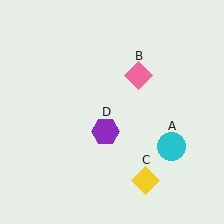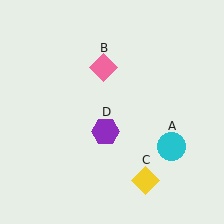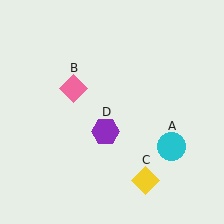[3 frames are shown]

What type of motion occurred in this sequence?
The pink diamond (object B) rotated counterclockwise around the center of the scene.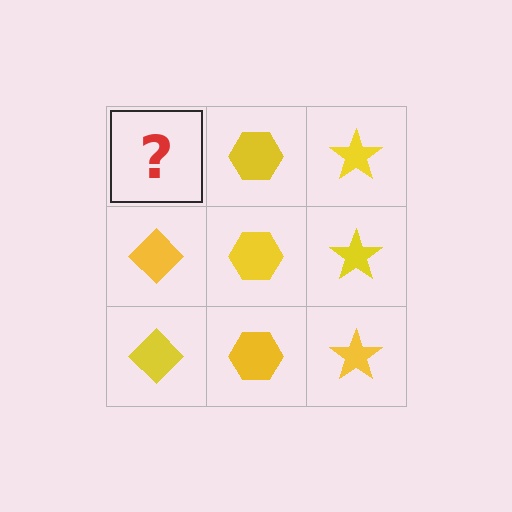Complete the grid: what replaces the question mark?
The question mark should be replaced with a yellow diamond.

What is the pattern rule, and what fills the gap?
The rule is that each column has a consistent shape. The gap should be filled with a yellow diamond.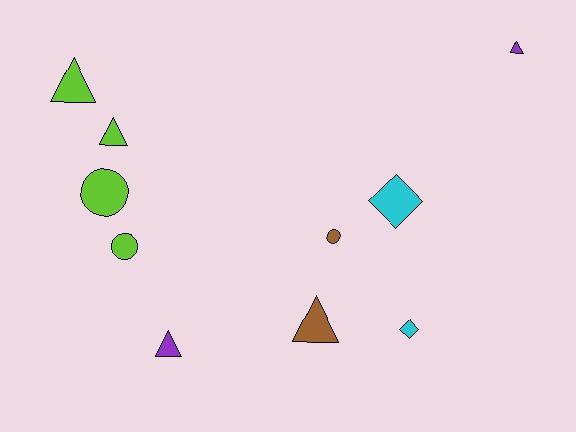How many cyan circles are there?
There are no cyan circles.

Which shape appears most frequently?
Triangle, with 5 objects.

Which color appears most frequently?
Lime, with 4 objects.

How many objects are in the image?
There are 10 objects.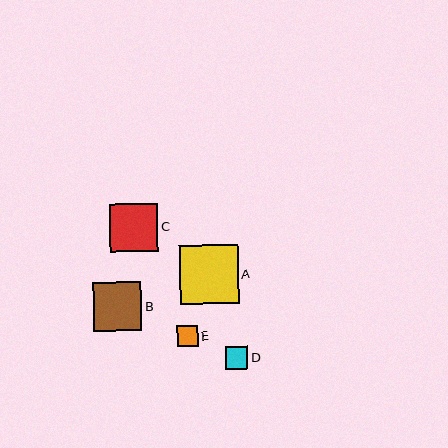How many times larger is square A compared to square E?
Square A is approximately 2.8 times the size of square E.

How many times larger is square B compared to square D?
Square B is approximately 2.1 times the size of square D.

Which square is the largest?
Square A is the largest with a size of approximately 58 pixels.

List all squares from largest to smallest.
From largest to smallest: A, B, C, D, E.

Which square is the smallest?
Square E is the smallest with a size of approximately 21 pixels.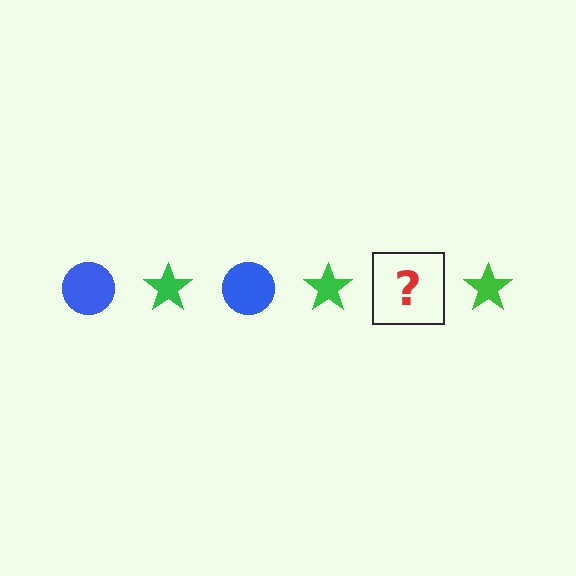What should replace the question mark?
The question mark should be replaced with a blue circle.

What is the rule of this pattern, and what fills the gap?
The rule is that the pattern alternates between blue circle and green star. The gap should be filled with a blue circle.